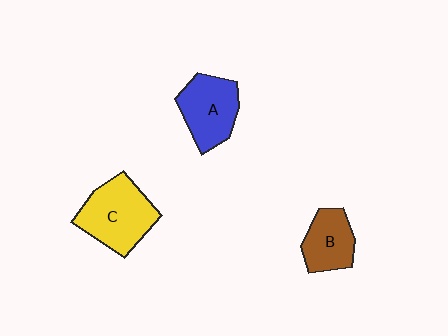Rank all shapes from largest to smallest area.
From largest to smallest: C (yellow), A (blue), B (brown).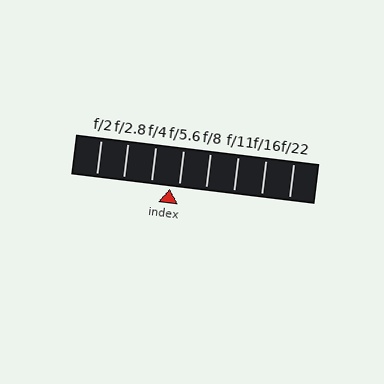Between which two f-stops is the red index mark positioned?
The index mark is between f/4 and f/5.6.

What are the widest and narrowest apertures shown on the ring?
The widest aperture shown is f/2 and the narrowest is f/22.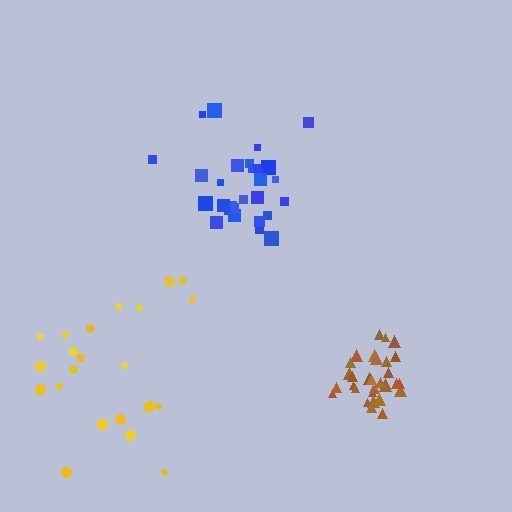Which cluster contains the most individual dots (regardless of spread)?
Brown (33).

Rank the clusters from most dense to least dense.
brown, blue, yellow.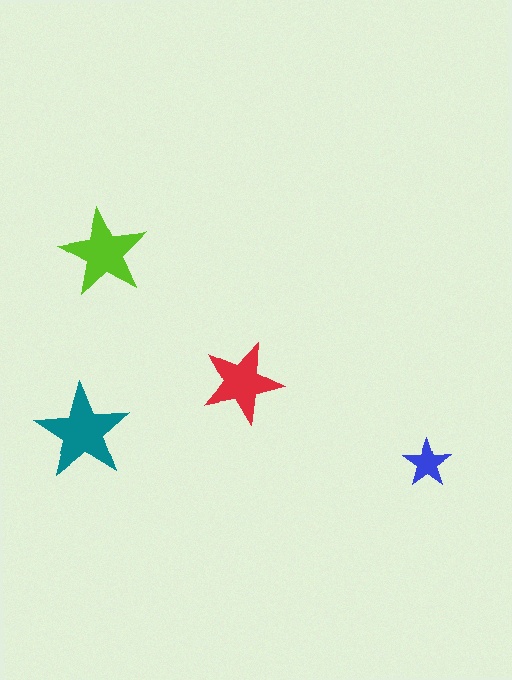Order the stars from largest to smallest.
the teal one, the lime one, the red one, the blue one.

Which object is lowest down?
The blue star is bottommost.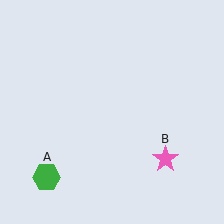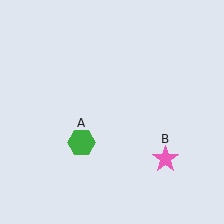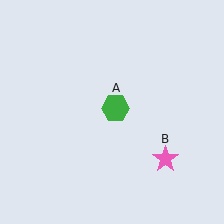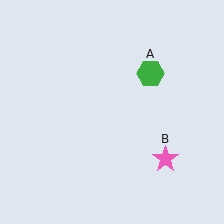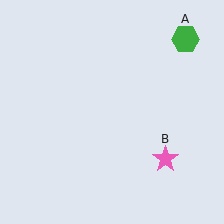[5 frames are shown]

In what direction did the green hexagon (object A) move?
The green hexagon (object A) moved up and to the right.